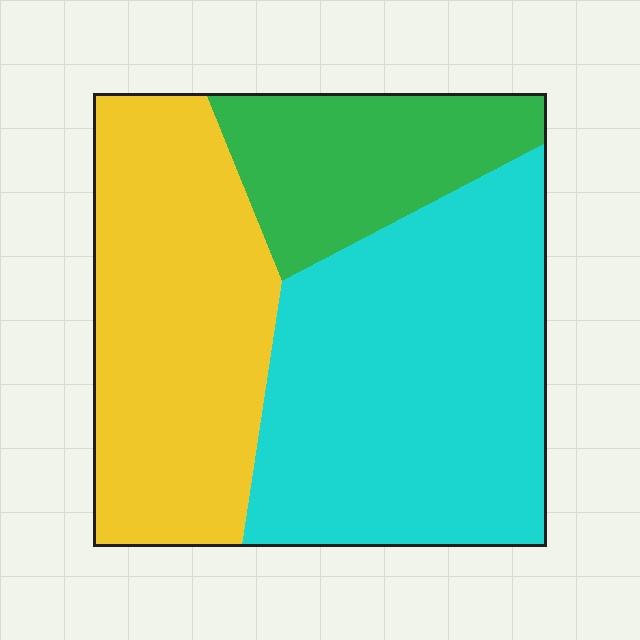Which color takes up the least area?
Green, at roughly 20%.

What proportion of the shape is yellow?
Yellow takes up between a third and a half of the shape.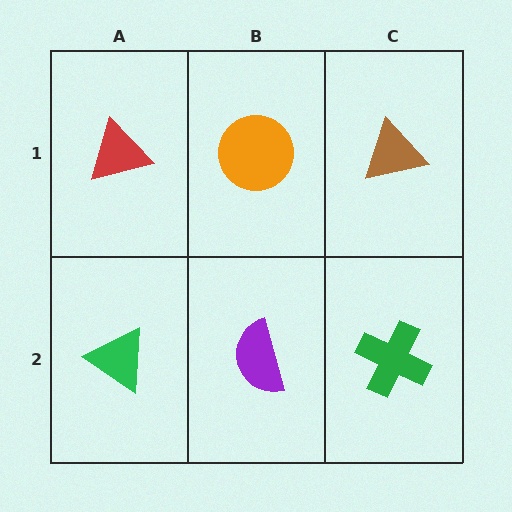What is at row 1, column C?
A brown triangle.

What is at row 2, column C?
A green cross.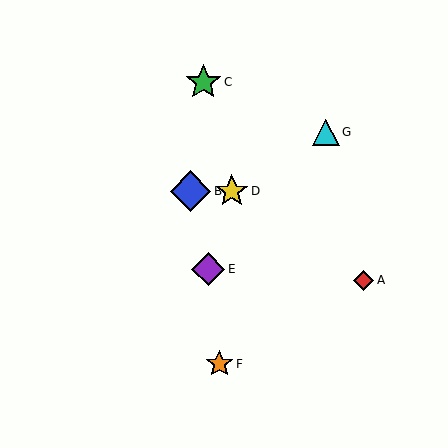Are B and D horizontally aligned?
Yes, both are at y≈191.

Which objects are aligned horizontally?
Objects B, D are aligned horizontally.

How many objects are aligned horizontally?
2 objects (B, D) are aligned horizontally.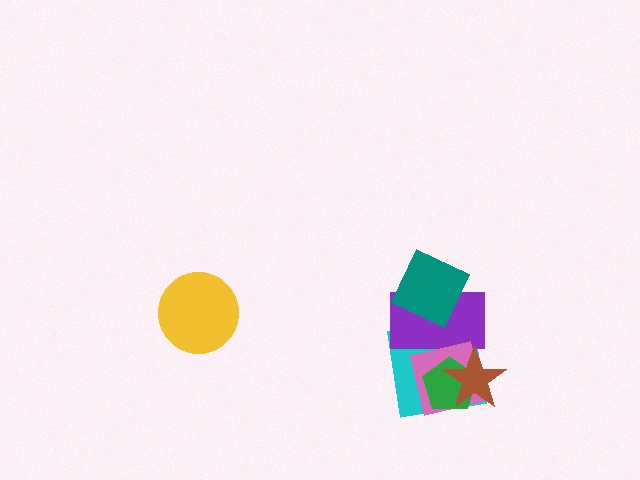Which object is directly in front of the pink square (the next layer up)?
The green pentagon is directly in front of the pink square.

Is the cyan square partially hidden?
Yes, it is partially covered by another shape.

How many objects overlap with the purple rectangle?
5 objects overlap with the purple rectangle.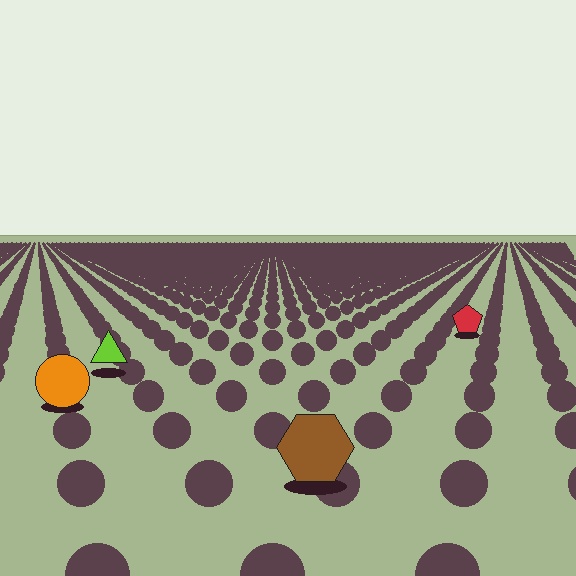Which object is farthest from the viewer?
The red pentagon is farthest from the viewer. It appears smaller and the ground texture around it is denser.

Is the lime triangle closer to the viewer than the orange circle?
No. The orange circle is closer — you can tell from the texture gradient: the ground texture is coarser near it.